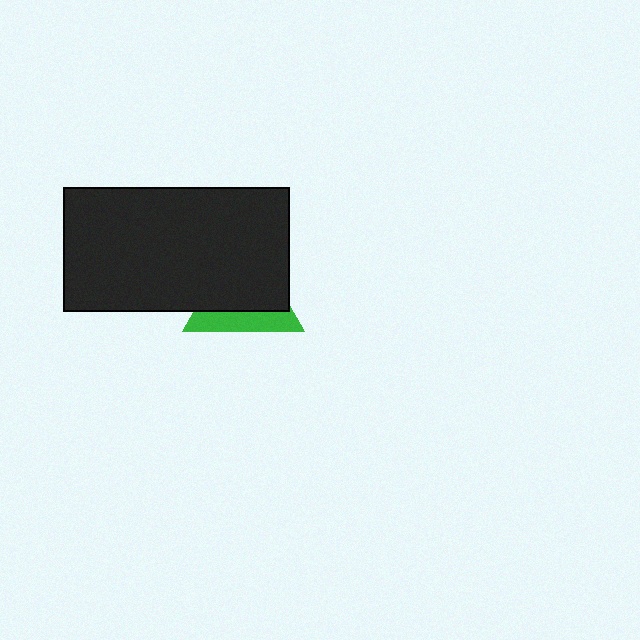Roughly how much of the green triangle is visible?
A small part of it is visible (roughly 34%).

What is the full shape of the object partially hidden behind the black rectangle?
The partially hidden object is a green triangle.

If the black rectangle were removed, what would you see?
You would see the complete green triangle.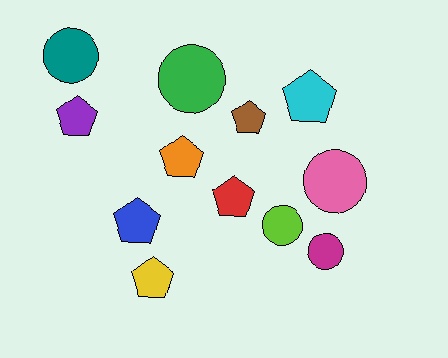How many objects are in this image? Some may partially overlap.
There are 12 objects.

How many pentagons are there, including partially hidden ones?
There are 7 pentagons.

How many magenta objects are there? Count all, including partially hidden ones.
There is 1 magenta object.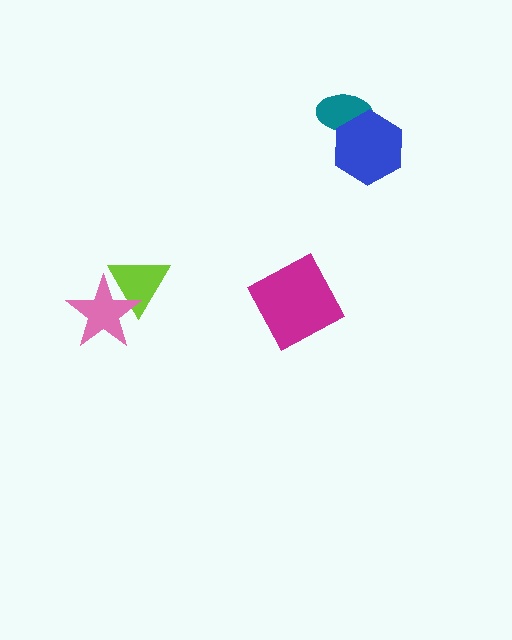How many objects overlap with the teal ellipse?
1 object overlaps with the teal ellipse.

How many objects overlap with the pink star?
1 object overlaps with the pink star.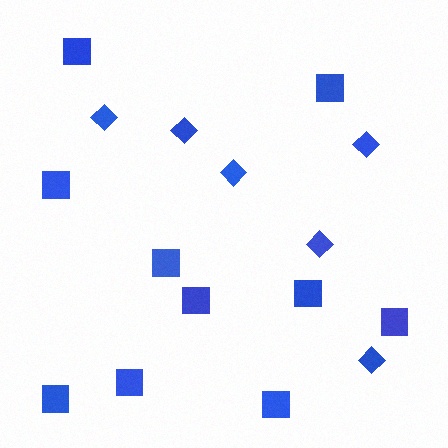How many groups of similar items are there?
There are 2 groups: one group of diamonds (6) and one group of squares (10).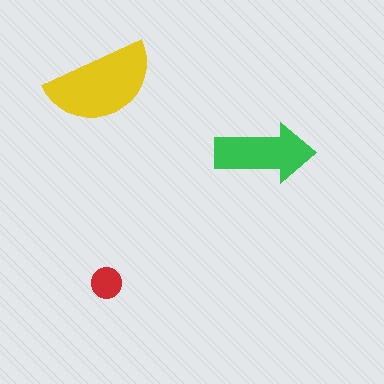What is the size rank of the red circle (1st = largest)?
3rd.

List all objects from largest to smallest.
The yellow semicircle, the green arrow, the red circle.